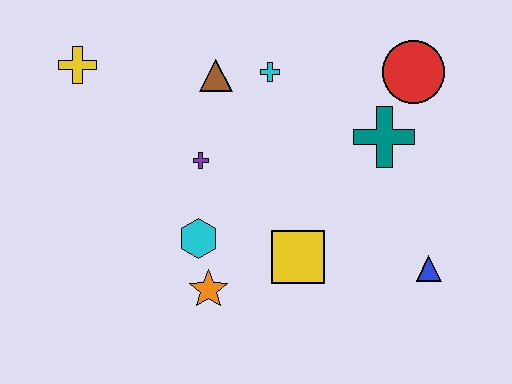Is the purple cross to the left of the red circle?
Yes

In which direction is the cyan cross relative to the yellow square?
The cyan cross is above the yellow square.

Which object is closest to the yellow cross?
The brown triangle is closest to the yellow cross.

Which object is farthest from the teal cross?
The yellow cross is farthest from the teal cross.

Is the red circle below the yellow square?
No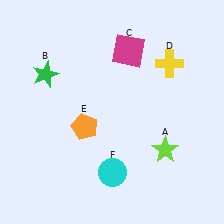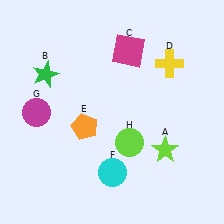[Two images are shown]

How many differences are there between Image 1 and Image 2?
There are 2 differences between the two images.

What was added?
A magenta circle (G), a lime circle (H) were added in Image 2.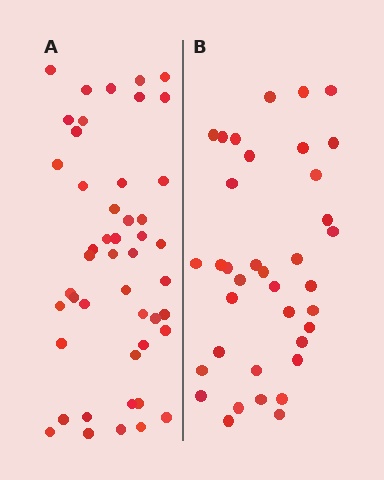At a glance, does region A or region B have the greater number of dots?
Region A (the left region) has more dots.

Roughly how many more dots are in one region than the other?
Region A has roughly 10 or so more dots than region B.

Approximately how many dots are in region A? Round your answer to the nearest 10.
About 50 dots. (The exact count is 47, which rounds to 50.)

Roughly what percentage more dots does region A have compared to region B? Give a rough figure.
About 25% more.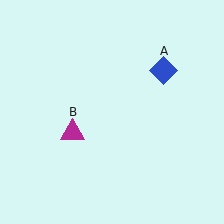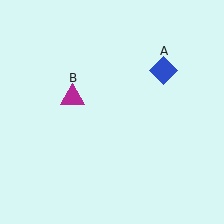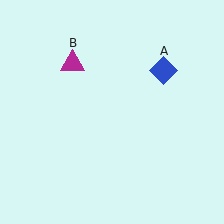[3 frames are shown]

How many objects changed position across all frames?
1 object changed position: magenta triangle (object B).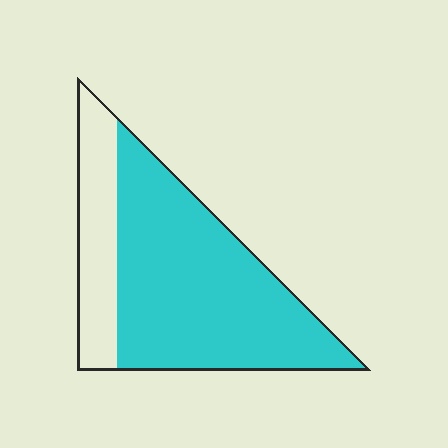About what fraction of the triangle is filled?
About three quarters (3/4).